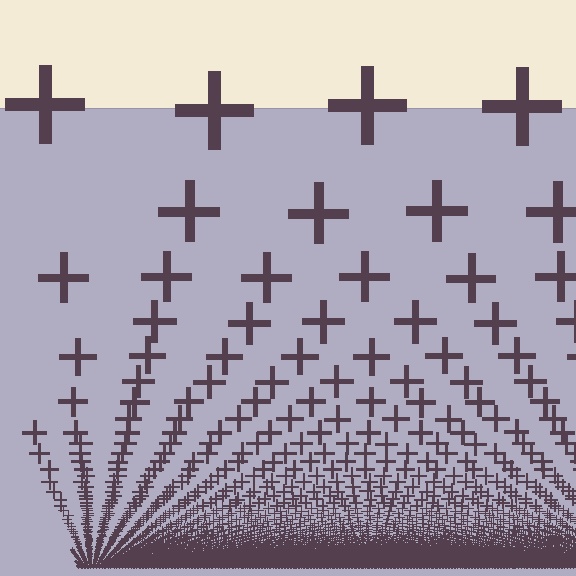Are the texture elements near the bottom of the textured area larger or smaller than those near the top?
Smaller. The gradient is inverted — elements near the bottom are smaller and denser.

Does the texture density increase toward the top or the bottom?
Density increases toward the bottom.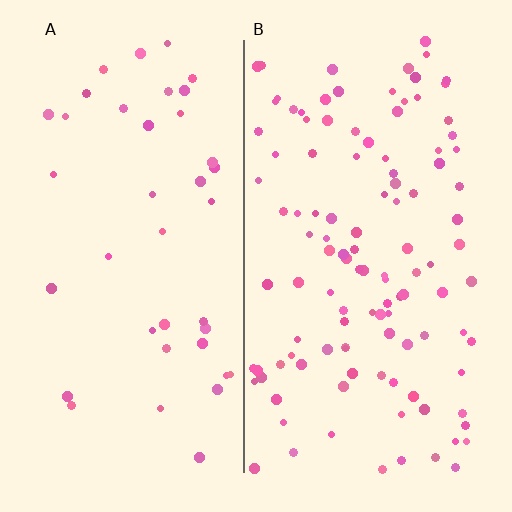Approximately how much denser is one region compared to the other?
Approximately 2.9× — region B over region A.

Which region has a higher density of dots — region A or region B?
B (the right).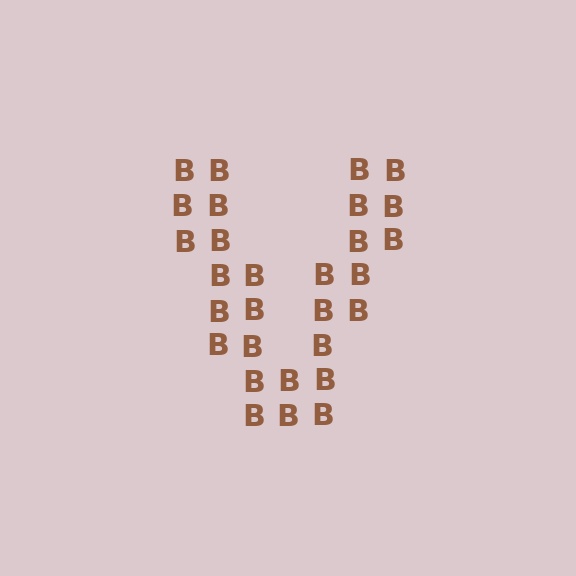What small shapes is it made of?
It is made of small letter B's.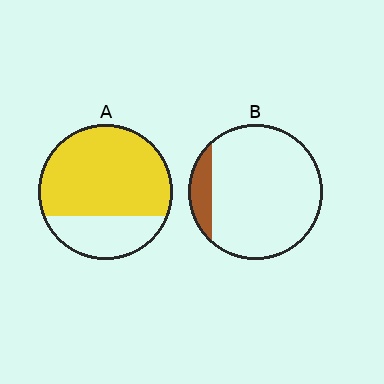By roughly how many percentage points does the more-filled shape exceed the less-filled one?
By roughly 60 percentage points (A over B).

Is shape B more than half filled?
No.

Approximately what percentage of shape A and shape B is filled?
A is approximately 70% and B is approximately 10%.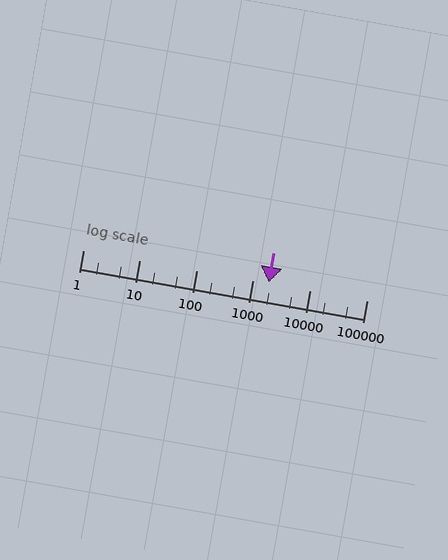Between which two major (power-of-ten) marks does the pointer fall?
The pointer is between 1000 and 10000.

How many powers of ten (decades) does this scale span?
The scale spans 5 decades, from 1 to 100000.